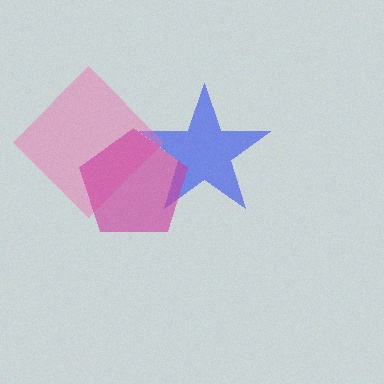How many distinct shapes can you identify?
There are 3 distinct shapes: a blue star, a pink diamond, a magenta pentagon.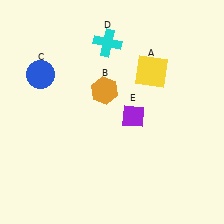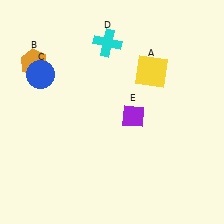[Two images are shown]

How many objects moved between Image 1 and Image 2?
1 object moved between the two images.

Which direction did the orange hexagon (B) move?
The orange hexagon (B) moved left.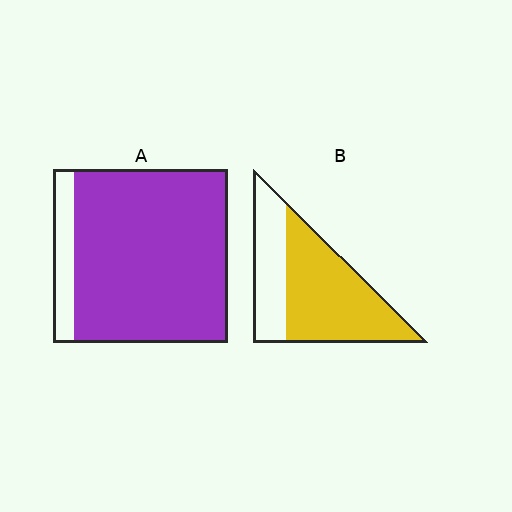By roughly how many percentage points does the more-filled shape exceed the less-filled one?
By roughly 20 percentage points (A over B).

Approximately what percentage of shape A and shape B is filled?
A is approximately 90% and B is approximately 65%.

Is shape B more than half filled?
Yes.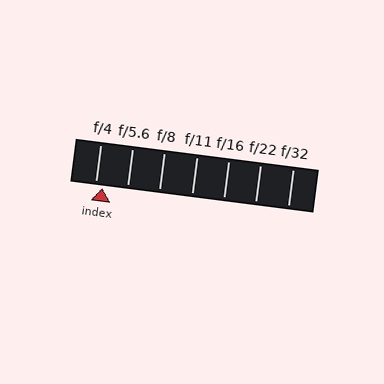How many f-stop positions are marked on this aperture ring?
There are 7 f-stop positions marked.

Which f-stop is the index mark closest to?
The index mark is closest to f/4.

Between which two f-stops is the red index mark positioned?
The index mark is between f/4 and f/5.6.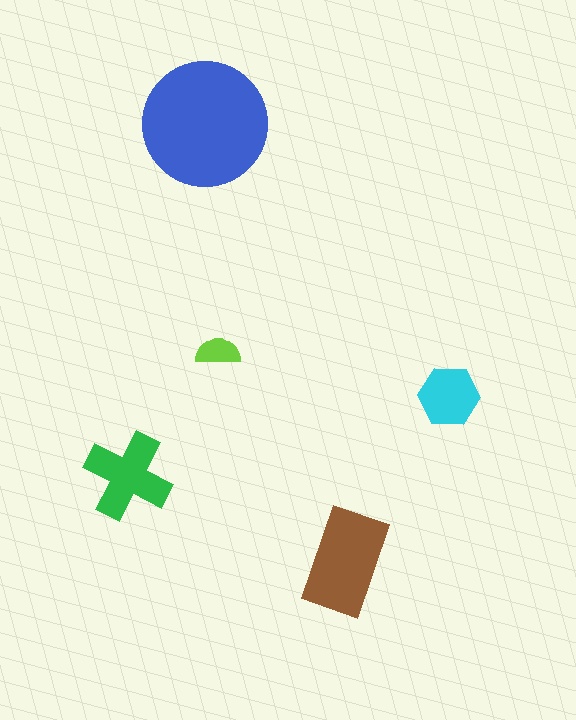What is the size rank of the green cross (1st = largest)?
3rd.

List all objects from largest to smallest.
The blue circle, the brown rectangle, the green cross, the cyan hexagon, the lime semicircle.